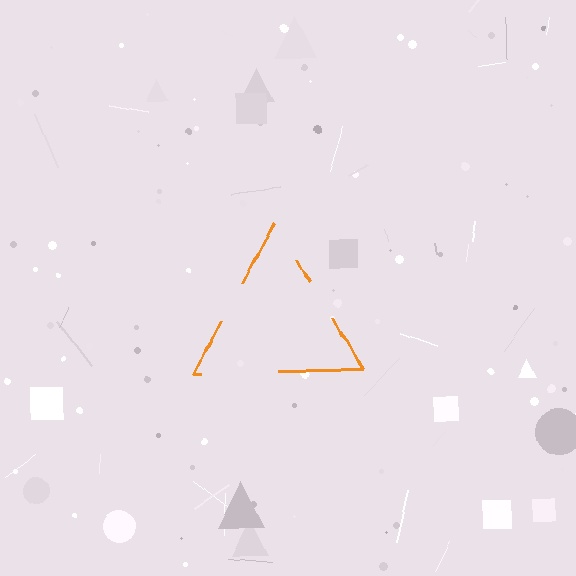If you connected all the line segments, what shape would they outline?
They would outline a triangle.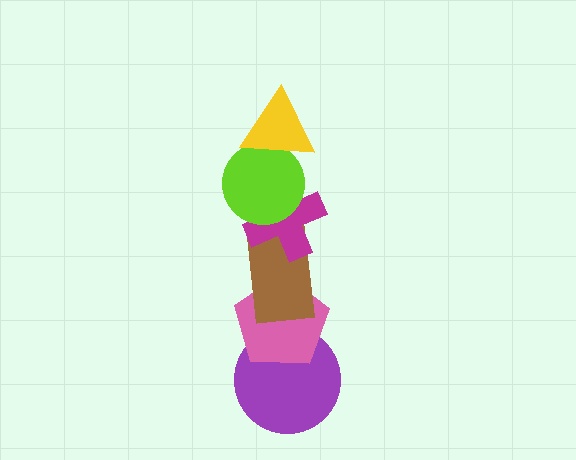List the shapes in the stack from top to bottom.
From top to bottom: the yellow triangle, the lime circle, the magenta cross, the brown rectangle, the pink pentagon, the purple circle.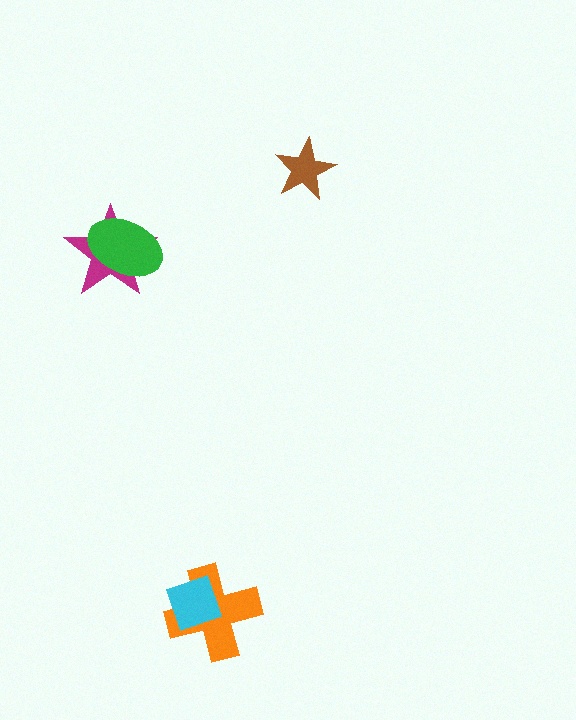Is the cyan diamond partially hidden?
No, no other shape covers it.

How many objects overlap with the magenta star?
1 object overlaps with the magenta star.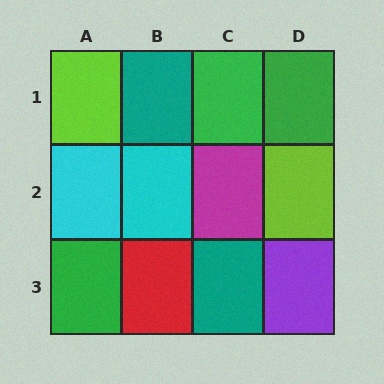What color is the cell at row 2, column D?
Lime.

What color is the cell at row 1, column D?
Green.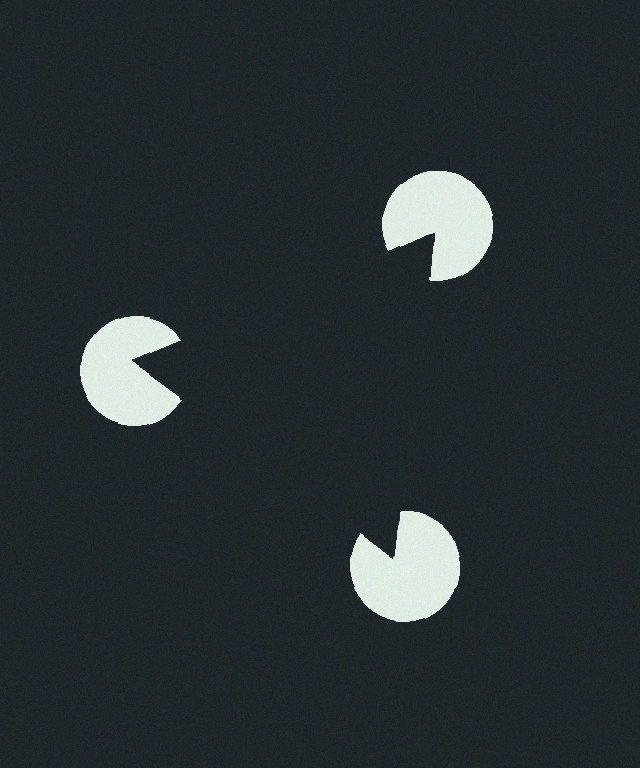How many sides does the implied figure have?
3 sides.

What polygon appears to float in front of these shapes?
An illusory triangle — its edges are inferred from the aligned wedge cuts in the pac-man discs, not physically drawn.